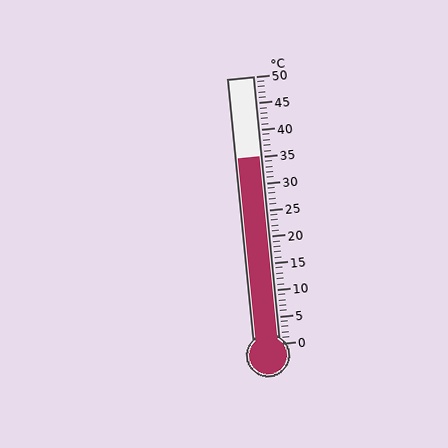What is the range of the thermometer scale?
The thermometer scale ranges from 0°C to 50°C.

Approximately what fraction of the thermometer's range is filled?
The thermometer is filled to approximately 70% of its range.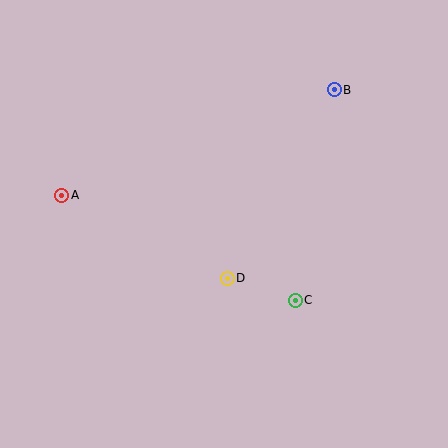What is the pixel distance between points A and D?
The distance between A and D is 185 pixels.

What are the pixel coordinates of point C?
Point C is at (295, 300).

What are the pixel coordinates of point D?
Point D is at (227, 278).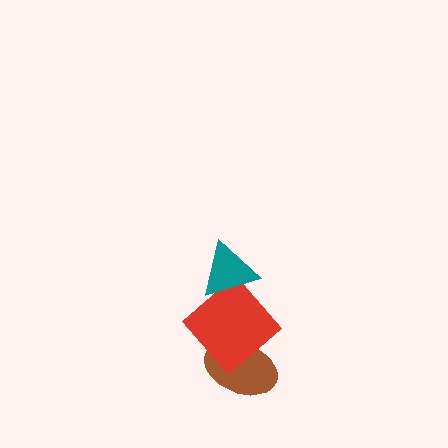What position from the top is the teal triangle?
The teal triangle is 1st from the top.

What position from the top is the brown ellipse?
The brown ellipse is 3rd from the top.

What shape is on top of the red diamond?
The teal triangle is on top of the red diamond.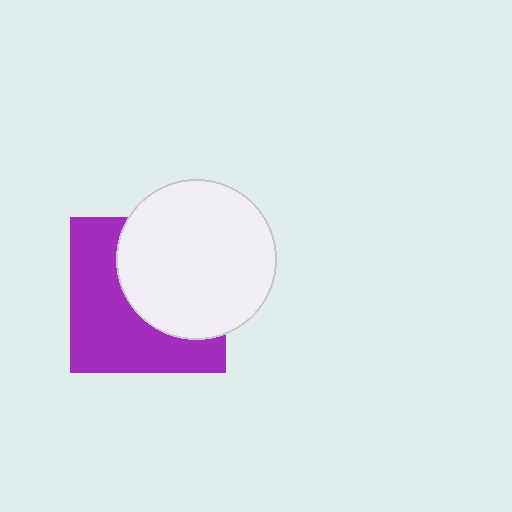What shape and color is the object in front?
The object in front is a white circle.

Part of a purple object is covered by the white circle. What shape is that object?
It is a square.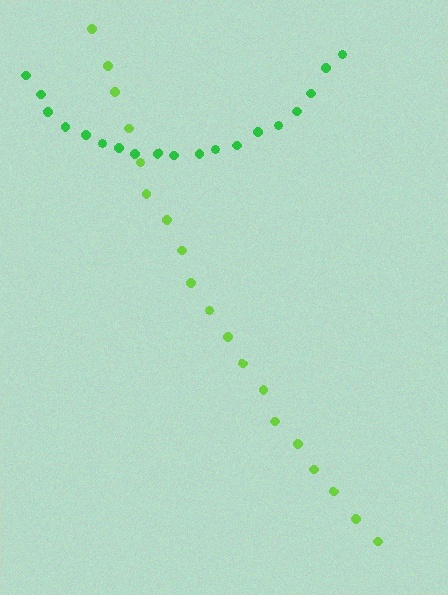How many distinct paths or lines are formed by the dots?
There are 2 distinct paths.